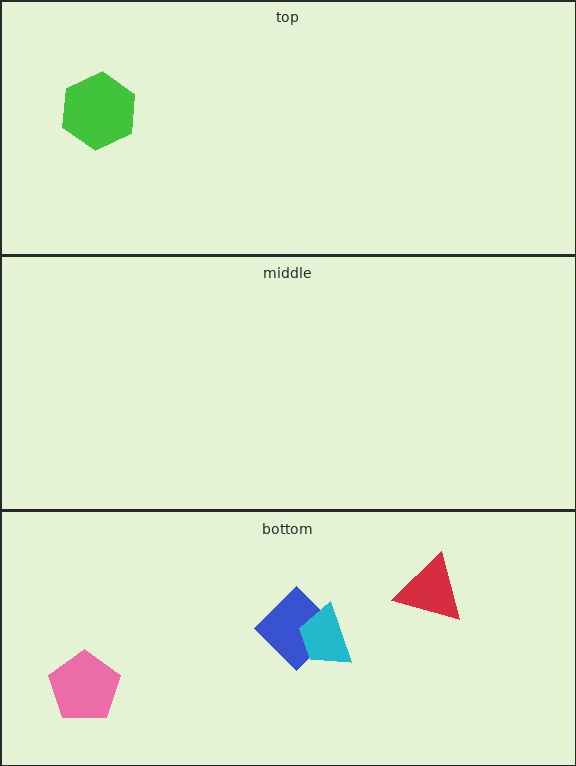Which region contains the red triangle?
The bottom region.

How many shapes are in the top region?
1.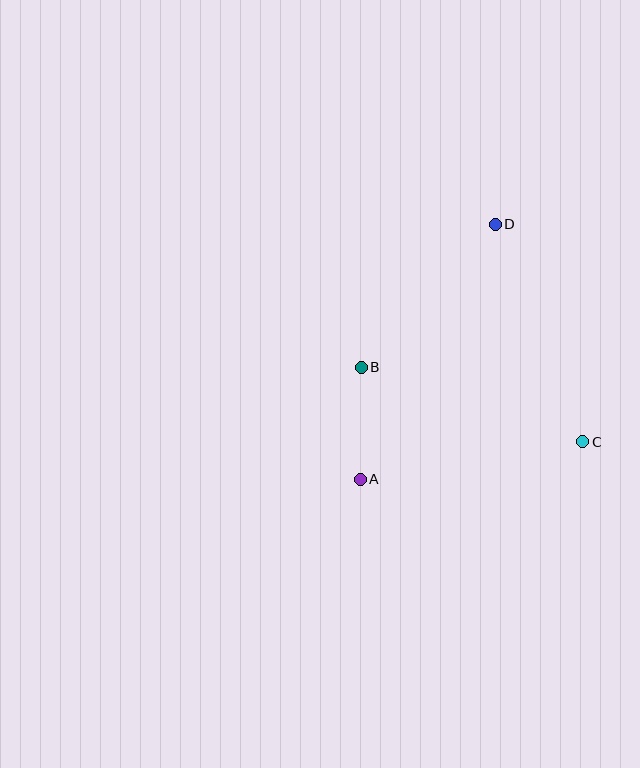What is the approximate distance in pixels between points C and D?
The distance between C and D is approximately 234 pixels.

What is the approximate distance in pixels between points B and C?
The distance between B and C is approximately 234 pixels.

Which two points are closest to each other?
Points A and B are closest to each other.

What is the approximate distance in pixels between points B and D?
The distance between B and D is approximately 196 pixels.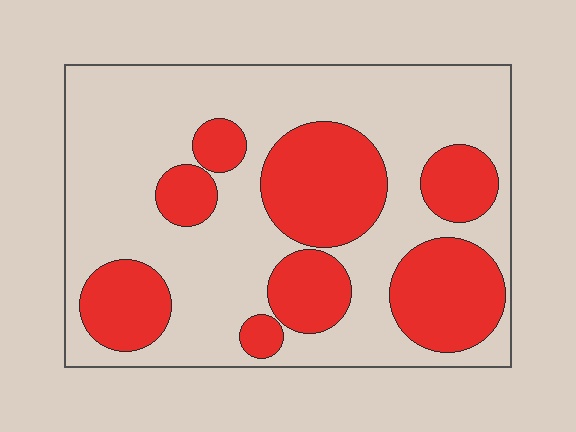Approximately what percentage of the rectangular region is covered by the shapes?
Approximately 35%.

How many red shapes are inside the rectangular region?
8.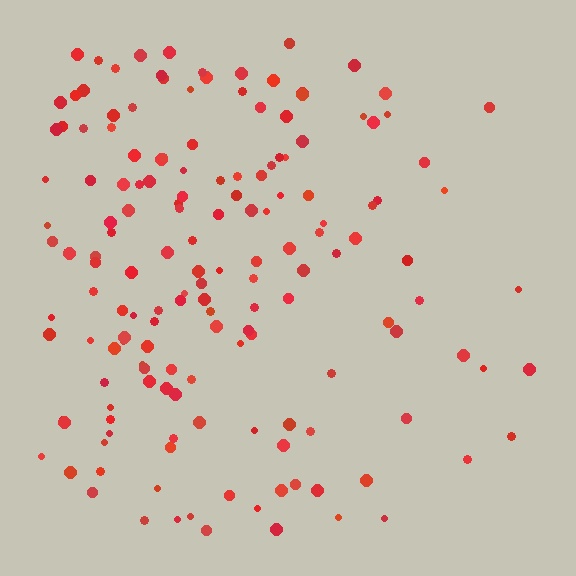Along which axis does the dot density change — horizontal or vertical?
Horizontal.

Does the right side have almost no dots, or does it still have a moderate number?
Still a moderate number, just noticeably fewer than the left.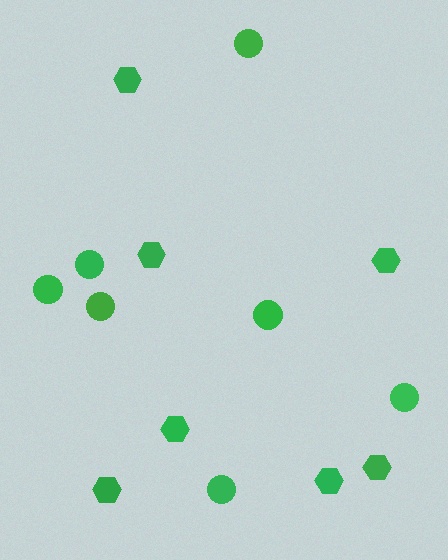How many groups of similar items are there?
There are 2 groups: one group of hexagons (7) and one group of circles (7).